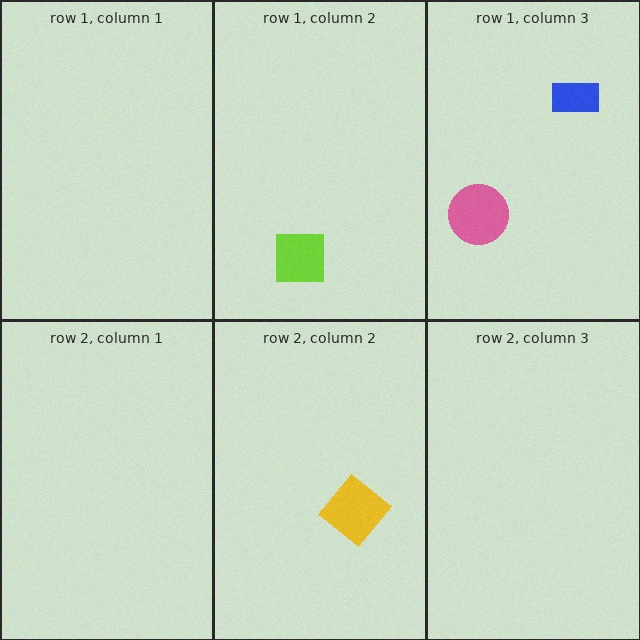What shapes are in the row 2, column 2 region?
The yellow diamond.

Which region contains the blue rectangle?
The row 1, column 3 region.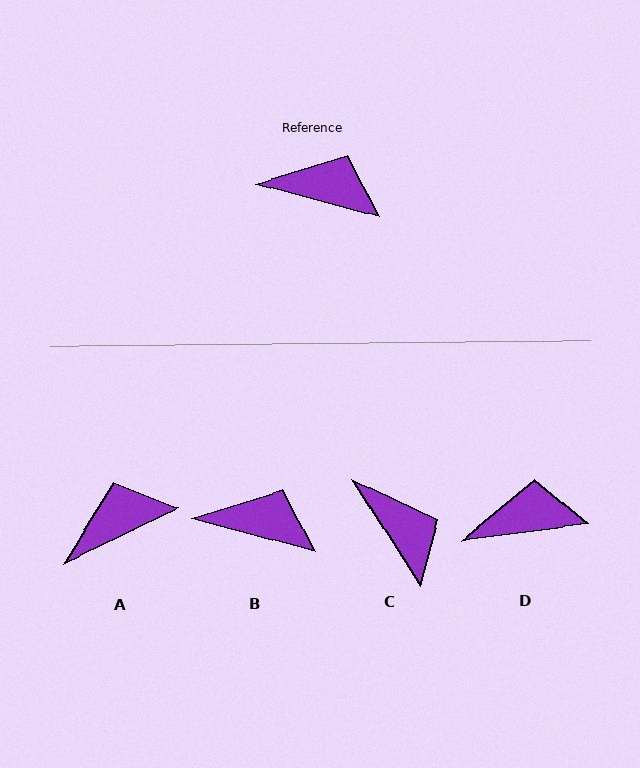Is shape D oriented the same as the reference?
No, it is off by about 22 degrees.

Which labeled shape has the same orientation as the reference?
B.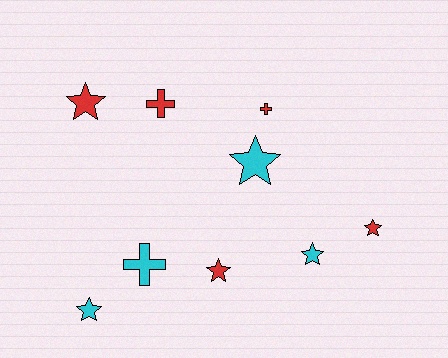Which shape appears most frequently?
Star, with 6 objects.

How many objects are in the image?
There are 9 objects.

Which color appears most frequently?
Red, with 5 objects.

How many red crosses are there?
There are 2 red crosses.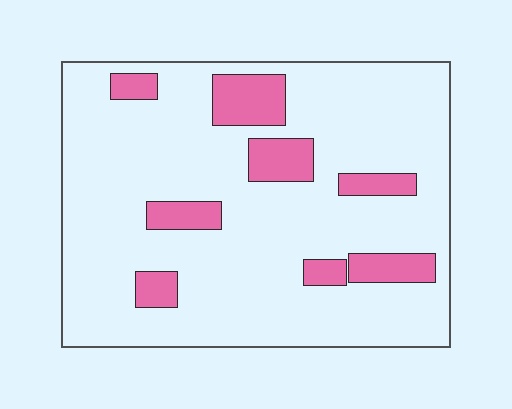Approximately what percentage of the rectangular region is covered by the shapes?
Approximately 15%.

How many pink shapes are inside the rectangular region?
8.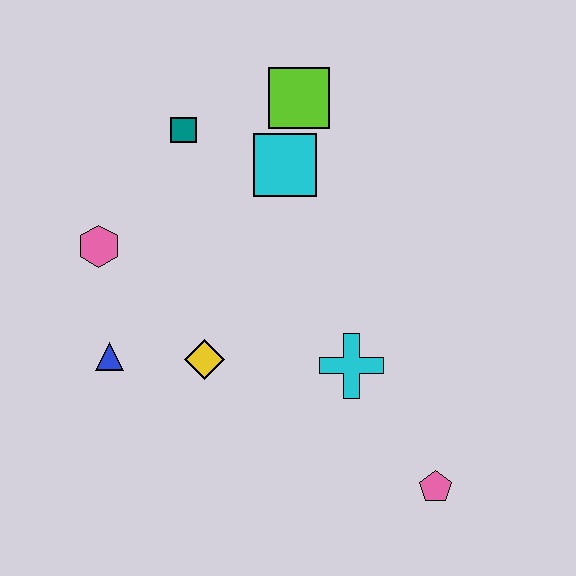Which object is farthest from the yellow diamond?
The lime square is farthest from the yellow diamond.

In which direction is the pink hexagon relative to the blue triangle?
The pink hexagon is above the blue triangle.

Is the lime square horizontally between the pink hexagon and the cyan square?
No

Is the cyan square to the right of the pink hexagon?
Yes